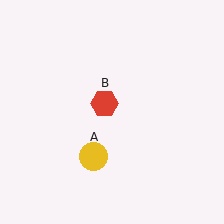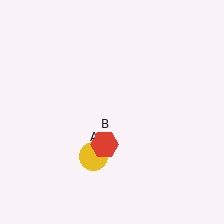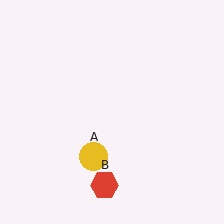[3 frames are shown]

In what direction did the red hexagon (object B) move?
The red hexagon (object B) moved down.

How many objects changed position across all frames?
1 object changed position: red hexagon (object B).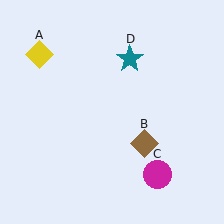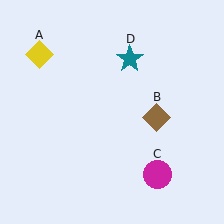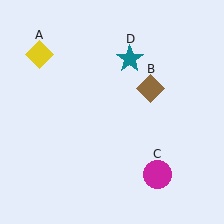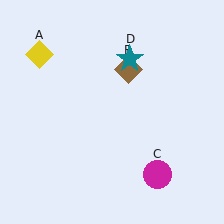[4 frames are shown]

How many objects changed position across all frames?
1 object changed position: brown diamond (object B).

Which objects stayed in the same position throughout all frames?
Yellow diamond (object A) and magenta circle (object C) and teal star (object D) remained stationary.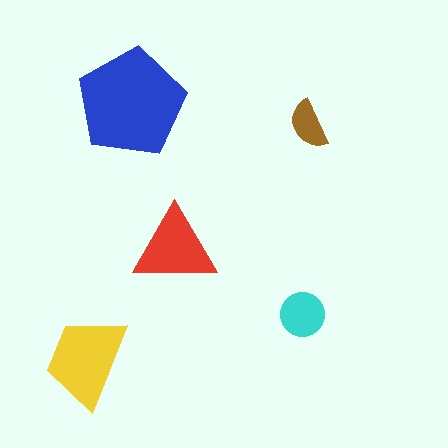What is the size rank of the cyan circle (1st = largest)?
4th.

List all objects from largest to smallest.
The blue pentagon, the yellow trapezoid, the red triangle, the cyan circle, the brown semicircle.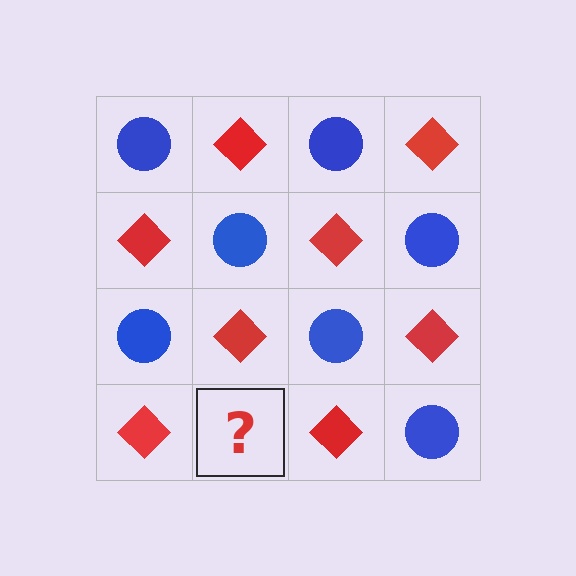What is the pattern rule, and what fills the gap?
The rule is that it alternates blue circle and red diamond in a checkerboard pattern. The gap should be filled with a blue circle.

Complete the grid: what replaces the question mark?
The question mark should be replaced with a blue circle.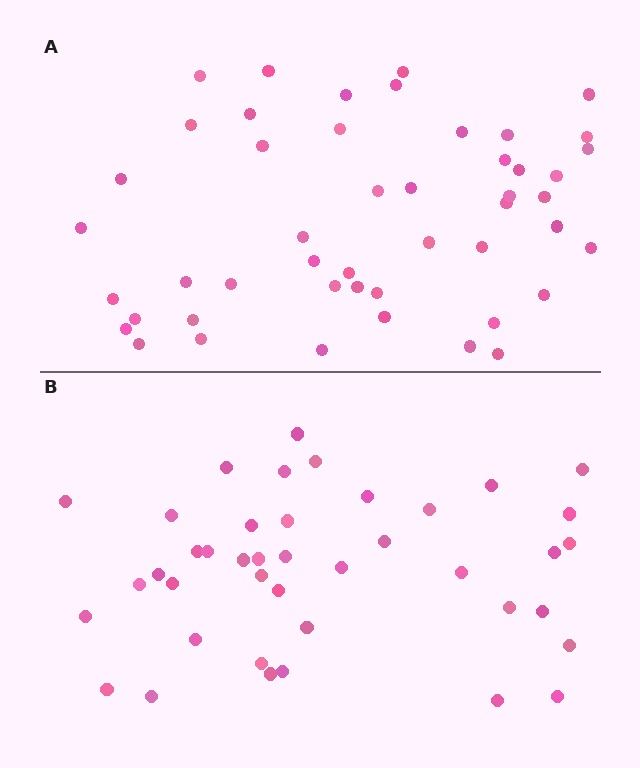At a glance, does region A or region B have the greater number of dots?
Region A (the top region) has more dots.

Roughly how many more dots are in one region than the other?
Region A has roughly 8 or so more dots than region B.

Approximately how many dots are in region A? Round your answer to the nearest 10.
About 50 dots. (The exact count is 48, which rounds to 50.)